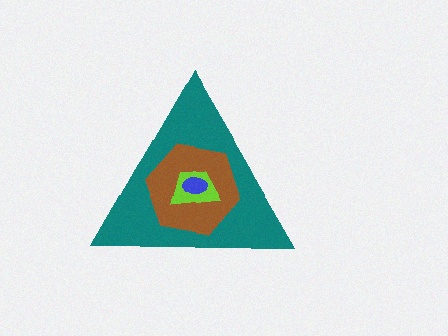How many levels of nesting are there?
4.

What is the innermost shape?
The blue ellipse.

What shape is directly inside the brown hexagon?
The lime trapezoid.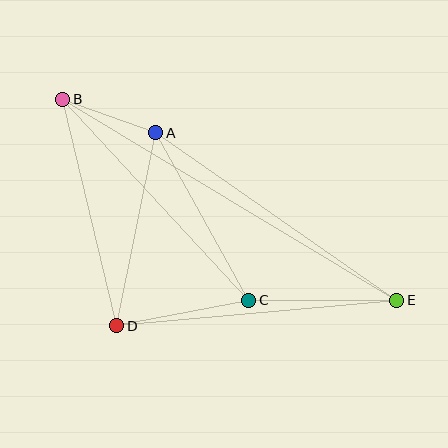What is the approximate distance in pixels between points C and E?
The distance between C and E is approximately 148 pixels.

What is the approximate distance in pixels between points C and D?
The distance between C and D is approximately 134 pixels.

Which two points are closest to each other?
Points A and B are closest to each other.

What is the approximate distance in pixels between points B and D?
The distance between B and D is approximately 233 pixels.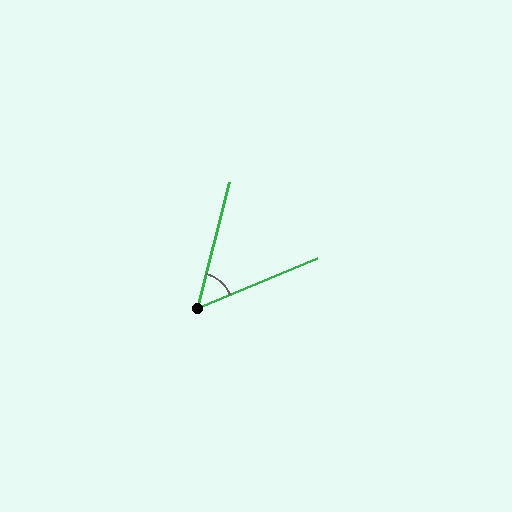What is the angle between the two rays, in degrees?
Approximately 53 degrees.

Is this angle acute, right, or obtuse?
It is acute.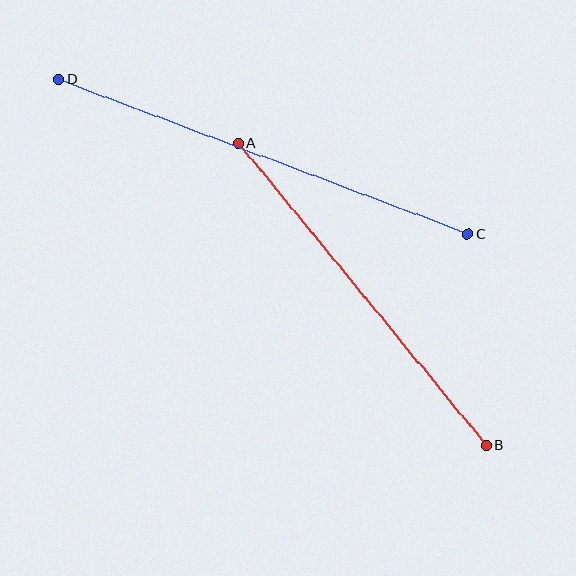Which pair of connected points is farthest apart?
Points C and D are farthest apart.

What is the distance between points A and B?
The distance is approximately 391 pixels.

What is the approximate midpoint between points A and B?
The midpoint is at approximately (362, 294) pixels.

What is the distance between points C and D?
The distance is approximately 437 pixels.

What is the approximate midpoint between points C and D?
The midpoint is at approximately (263, 157) pixels.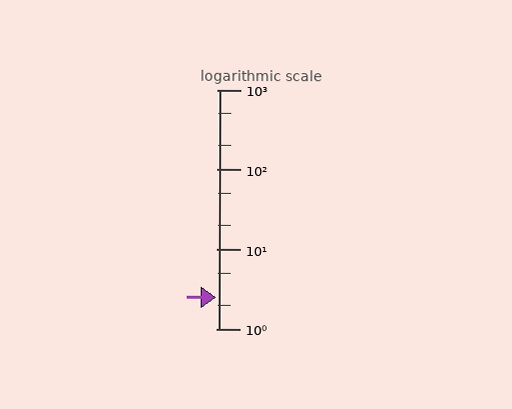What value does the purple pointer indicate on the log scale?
The pointer indicates approximately 2.5.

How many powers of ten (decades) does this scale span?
The scale spans 3 decades, from 1 to 1000.